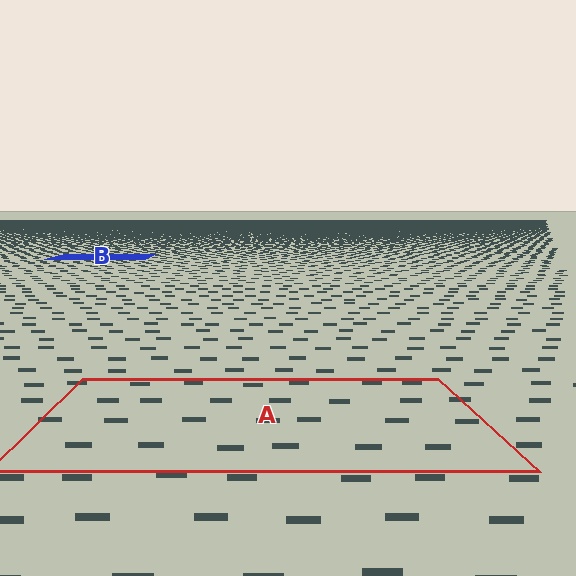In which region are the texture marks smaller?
The texture marks are smaller in region B, because it is farther away.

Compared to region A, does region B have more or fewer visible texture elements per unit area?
Region B has more texture elements per unit area — they are packed more densely because it is farther away.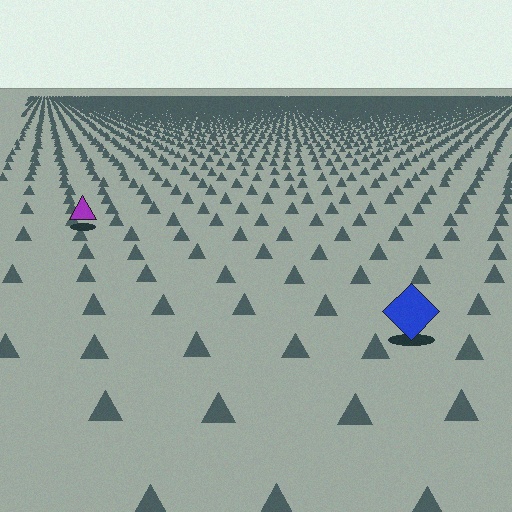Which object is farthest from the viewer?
The purple triangle is farthest from the viewer. It appears smaller and the ground texture around it is denser.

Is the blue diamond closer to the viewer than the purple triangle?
Yes. The blue diamond is closer — you can tell from the texture gradient: the ground texture is coarser near it.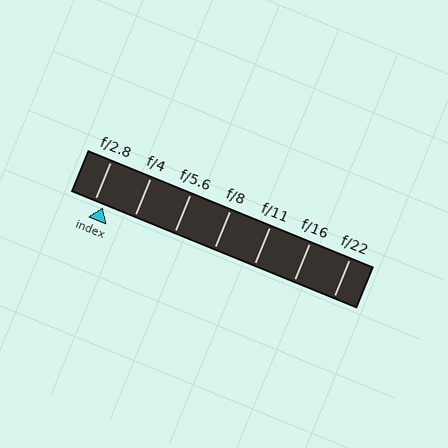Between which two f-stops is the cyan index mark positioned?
The index mark is between f/2.8 and f/4.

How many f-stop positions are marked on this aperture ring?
There are 7 f-stop positions marked.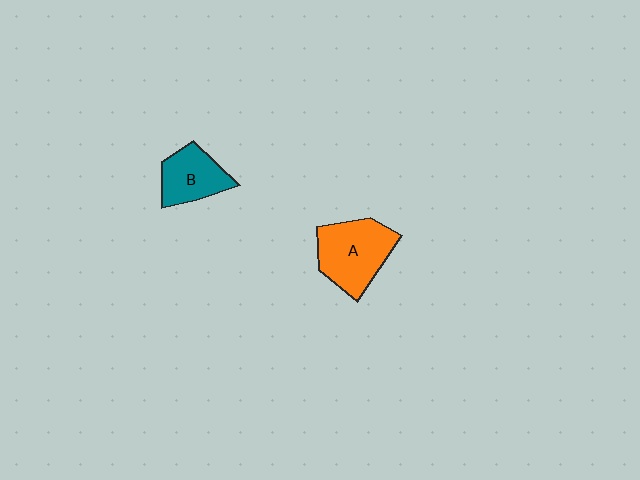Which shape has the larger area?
Shape A (orange).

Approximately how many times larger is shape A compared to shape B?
Approximately 1.4 times.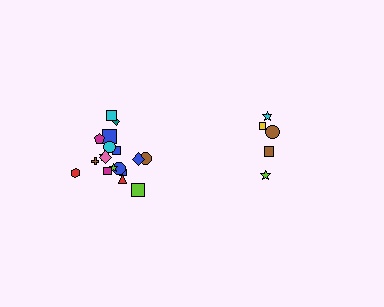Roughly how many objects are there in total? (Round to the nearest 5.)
Roughly 25 objects in total.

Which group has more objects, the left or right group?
The left group.